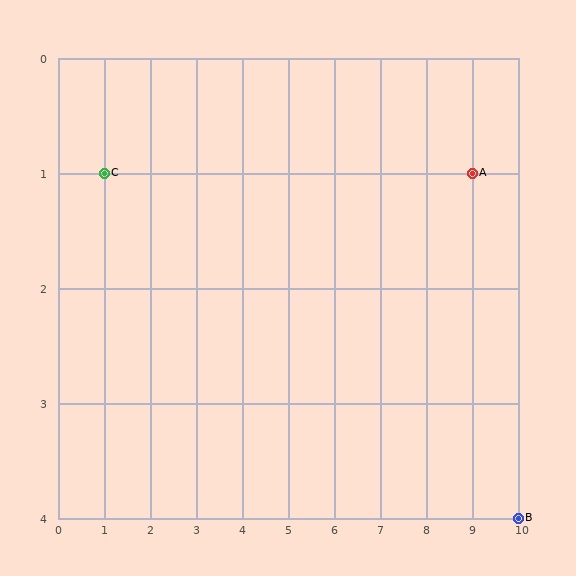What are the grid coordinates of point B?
Point B is at grid coordinates (10, 4).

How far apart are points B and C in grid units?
Points B and C are 9 columns and 3 rows apart (about 9.5 grid units diagonally).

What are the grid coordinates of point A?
Point A is at grid coordinates (9, 1).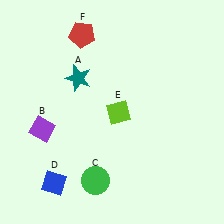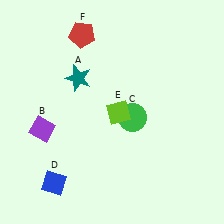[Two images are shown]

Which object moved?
The green circle (C) moved up.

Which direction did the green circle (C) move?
The green circle (C) moved up.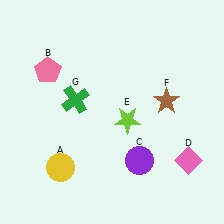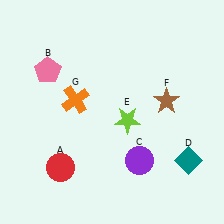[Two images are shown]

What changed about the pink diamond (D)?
In Image 1, D is pink. In Image 2, it changed to teal.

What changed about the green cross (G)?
In Image 1, G is green. In Image 2, it changed to orange.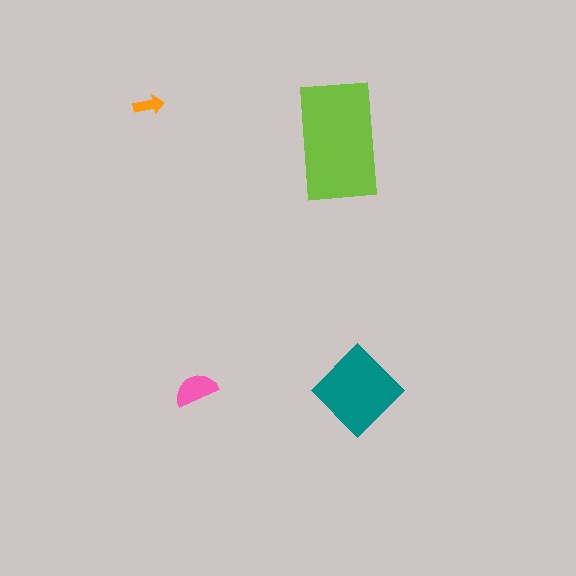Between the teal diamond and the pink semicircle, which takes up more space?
The teal diamond.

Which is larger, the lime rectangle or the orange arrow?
The lime rectangle.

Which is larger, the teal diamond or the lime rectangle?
The lime rectangle.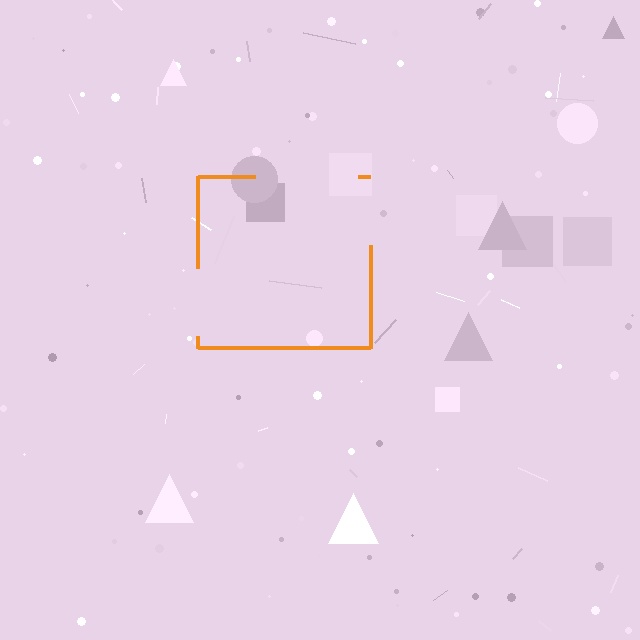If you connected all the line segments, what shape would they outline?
They would outline a square.